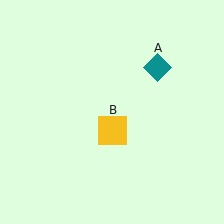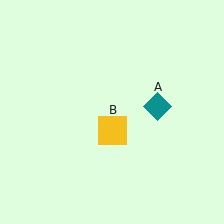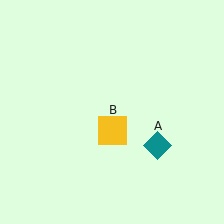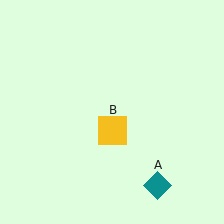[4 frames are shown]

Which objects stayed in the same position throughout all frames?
Yellow square (object B) remained stationary.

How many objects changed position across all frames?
1 object changed position: teal diamond (object A).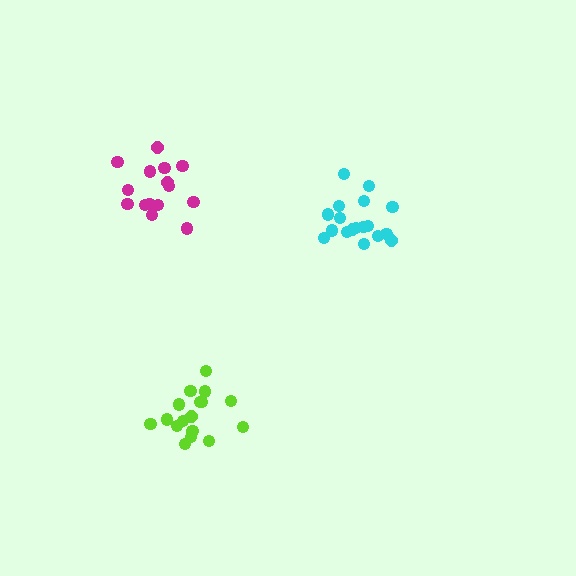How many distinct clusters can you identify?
There are 3 distinct clusters.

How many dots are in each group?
Group 1: 18 dots, Group 2: 17 dots, Group 3: 15 dots (50 total).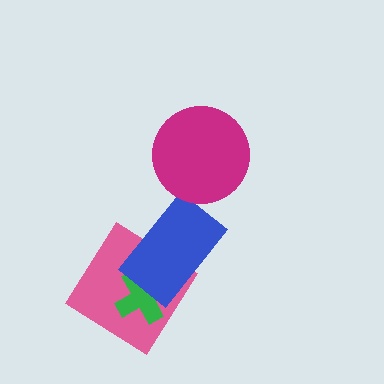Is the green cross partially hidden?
Yes, it is partially covered by another shape.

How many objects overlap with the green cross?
2 objects overlap with the green cross.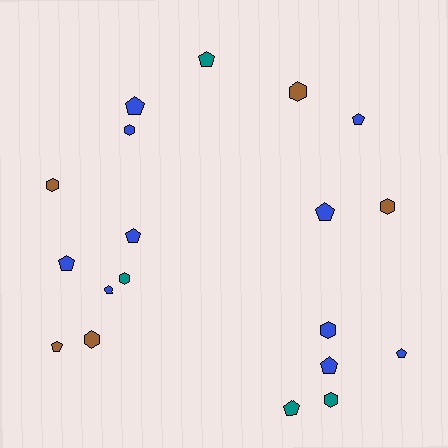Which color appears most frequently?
Blue, with 10 objects.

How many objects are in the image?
There are 19 objects.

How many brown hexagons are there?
There are 4 brown hexagons.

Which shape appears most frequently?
Pentagon, with 11 objects.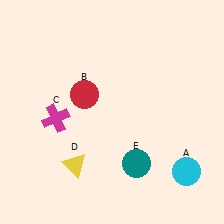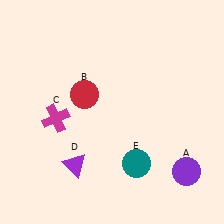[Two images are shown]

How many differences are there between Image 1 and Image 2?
There are 2 differences between the two images.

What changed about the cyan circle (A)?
In Image 1, A is cyan. In Image 2, it changed to purple.